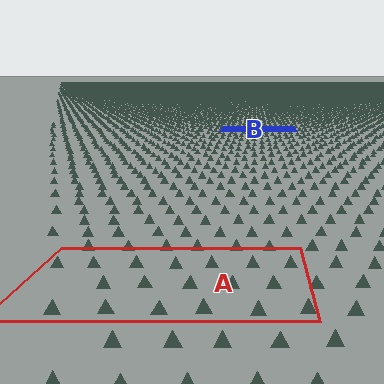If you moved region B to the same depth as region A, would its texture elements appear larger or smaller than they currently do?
They would appear larger. At a closer depth, the same texture elements are projected at a bigger on-screen size.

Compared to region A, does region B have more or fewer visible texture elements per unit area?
Region B has more texture elements per unit area — they are packed more densely because it is farther away.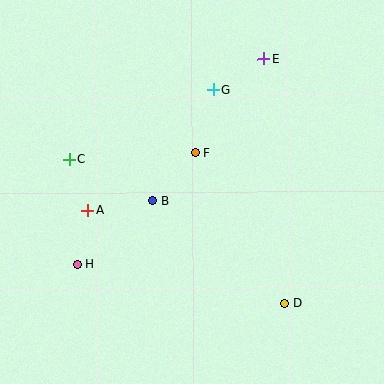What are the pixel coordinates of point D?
Point D is at (285, 304).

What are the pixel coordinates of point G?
Point G is at (213, 90).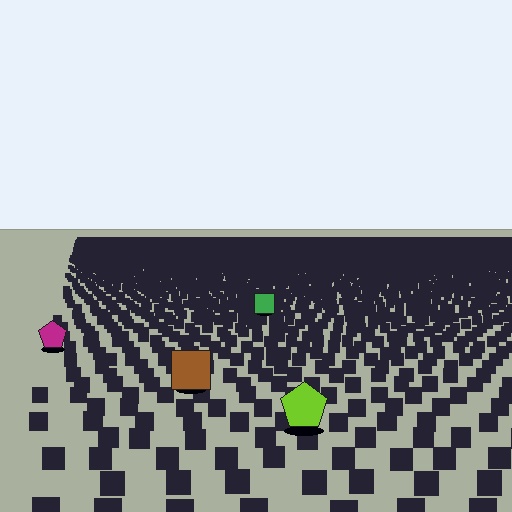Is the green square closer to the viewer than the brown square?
No. The brown square is closer — you can tell from the texture gradient: the ground texture is coarser near it.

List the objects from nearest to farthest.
From nearest to farthest: the lime pentagon, the brown square, the magenta pentagon, the green square.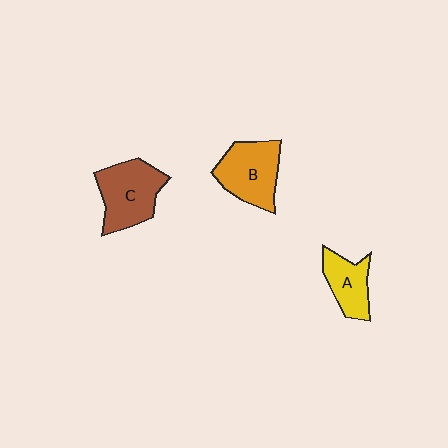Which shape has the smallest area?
Shape A (yellow).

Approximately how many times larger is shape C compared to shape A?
Approximately 1.5 times.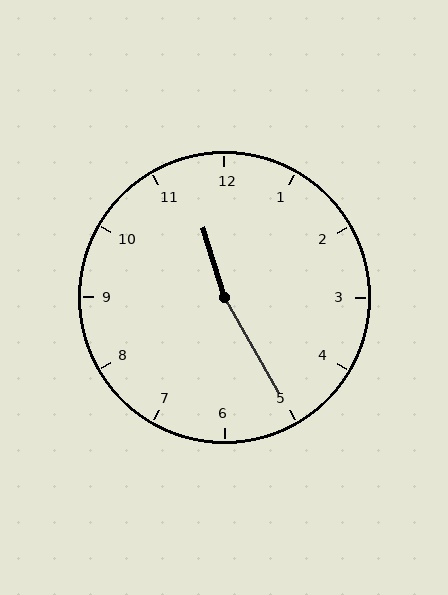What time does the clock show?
11:25.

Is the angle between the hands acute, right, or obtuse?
It is obtuse.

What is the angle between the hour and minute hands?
Approximately 168 degrees.